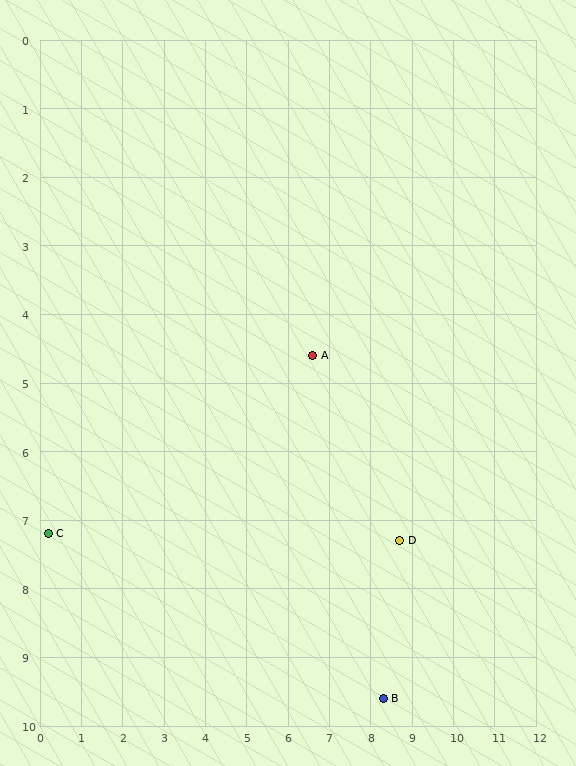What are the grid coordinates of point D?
Point D is at approximately (8.7, 7.3).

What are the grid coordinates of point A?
Point A is at approximately (6.6, 4.6).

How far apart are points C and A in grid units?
Points C and A are about 6.9 grid units apart.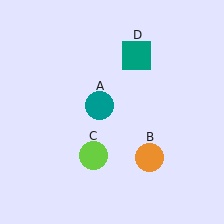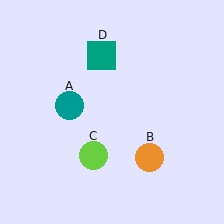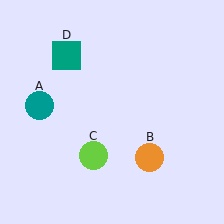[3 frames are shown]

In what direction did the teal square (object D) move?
The teal square (object D) moved left.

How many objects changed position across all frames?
2 objects changed position: teal circle (object A), teal square (object D).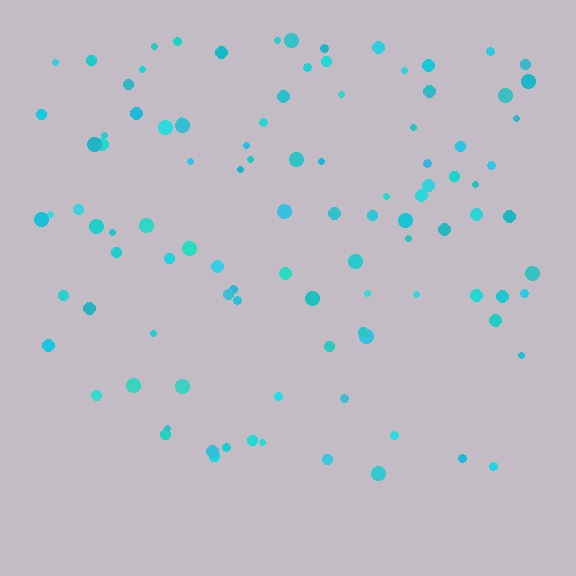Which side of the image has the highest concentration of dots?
The top.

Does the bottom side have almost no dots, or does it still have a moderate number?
Still a moderate number, just noticeably fewer than the top.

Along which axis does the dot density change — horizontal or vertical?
Vertical.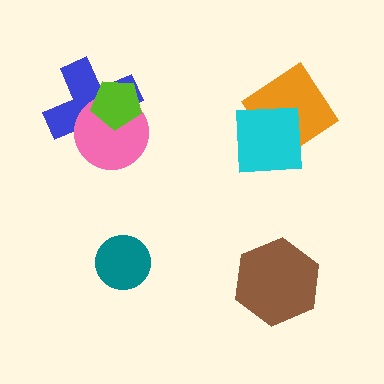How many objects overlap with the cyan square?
1 object overlaps with the cyan square.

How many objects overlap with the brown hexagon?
0 objects overlap with the brown hexagon.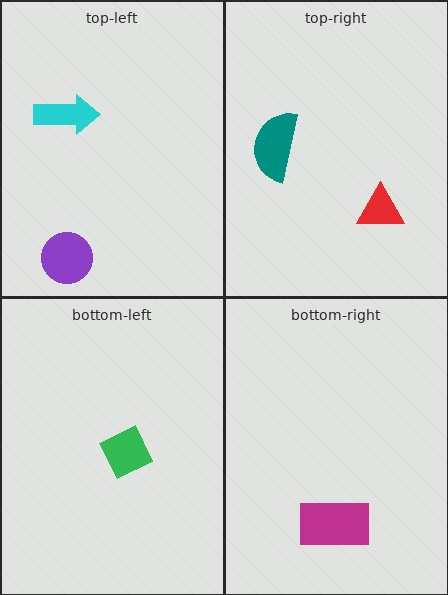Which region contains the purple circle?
The top-left region.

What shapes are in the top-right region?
The teal semicircle, the red triangle.